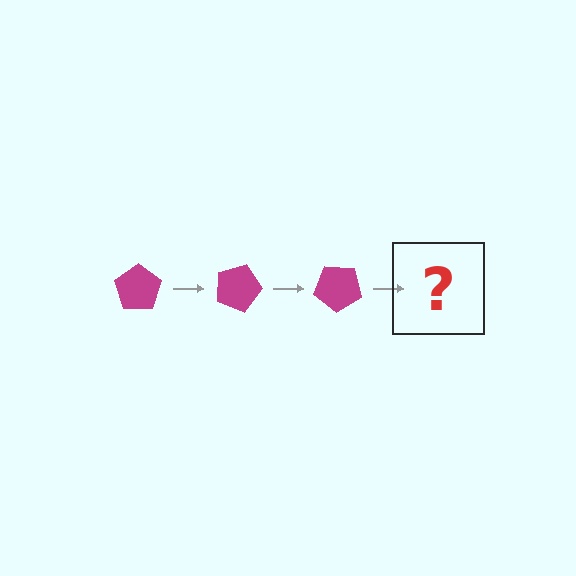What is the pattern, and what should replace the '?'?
The pattern is that the pentagon rotates 20 degrees each step. The '?' should be a magenta pentagon rotated 60 degrees.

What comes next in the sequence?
The next element should be a magenta pentagon rotated 60 degrees.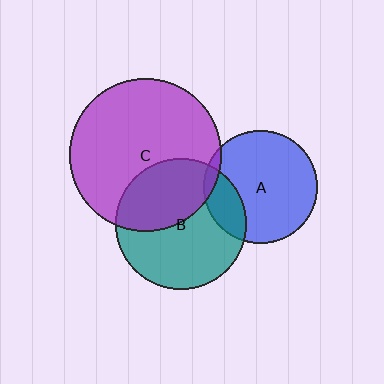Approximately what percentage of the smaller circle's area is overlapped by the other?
Approximately 5%.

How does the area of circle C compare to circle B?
Approximately 1.4 times.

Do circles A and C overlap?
Yes.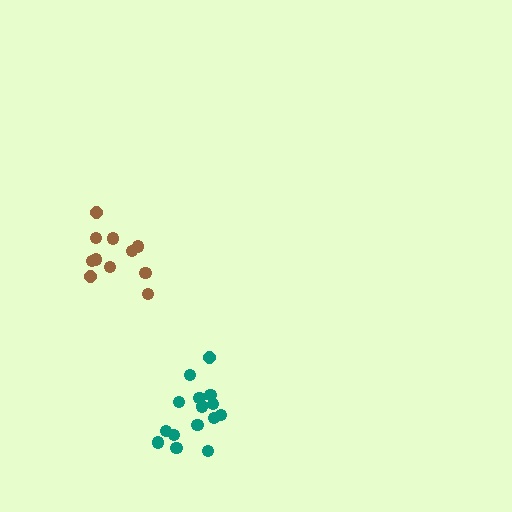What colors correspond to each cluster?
The clusters are colored: brown, teal.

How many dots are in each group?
Group 1: 11 dots, Group 2: 15 dots (26 total).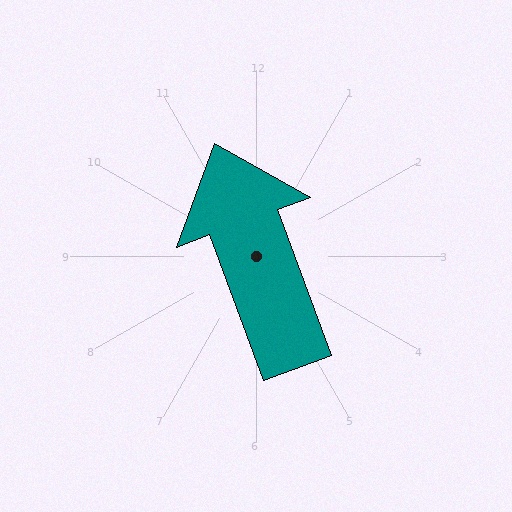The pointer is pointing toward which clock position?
Roughly 11 o'clock.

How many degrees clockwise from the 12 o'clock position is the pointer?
Approximately 340 degrees.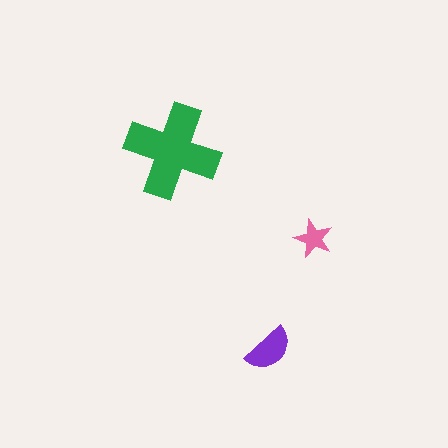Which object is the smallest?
The pink star.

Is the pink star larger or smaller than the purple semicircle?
Smaller.